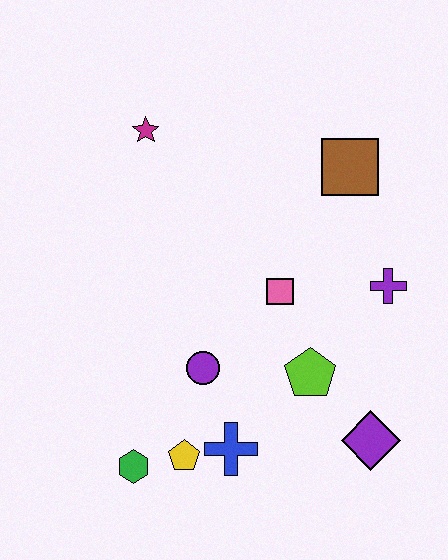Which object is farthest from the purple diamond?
The magenta star is farthest from the purple diamond.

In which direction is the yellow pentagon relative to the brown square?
The yellow pentagon is below the brown square.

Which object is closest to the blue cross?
The yellow pentagon is closest to the blue cross.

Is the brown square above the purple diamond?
Yes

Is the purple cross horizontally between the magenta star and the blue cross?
No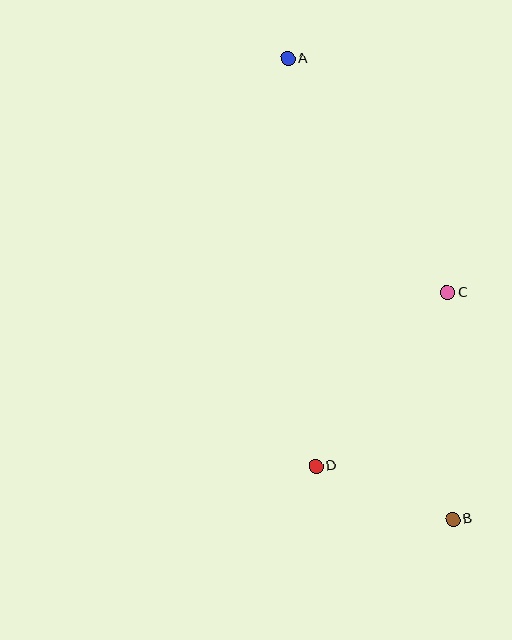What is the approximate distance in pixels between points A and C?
The distance between A and C is approximately 284 pixels.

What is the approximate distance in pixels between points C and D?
The distance between C and D is approximately 218 pixels.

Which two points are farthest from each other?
Points A and B are farthest from each other.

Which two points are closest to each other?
Points B and D are closest to each other.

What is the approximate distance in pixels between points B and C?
The distance between B and C is approximately 226 pixels.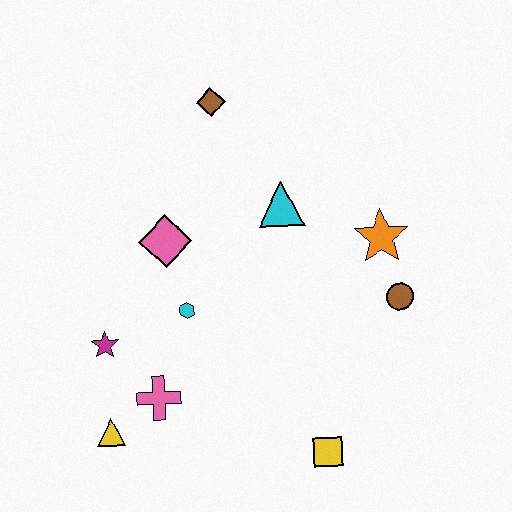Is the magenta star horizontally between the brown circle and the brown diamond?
No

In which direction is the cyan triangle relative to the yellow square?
The cyan triangle is above the yellow square.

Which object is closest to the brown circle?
The orange star is closest to the brown circle.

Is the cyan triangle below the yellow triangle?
No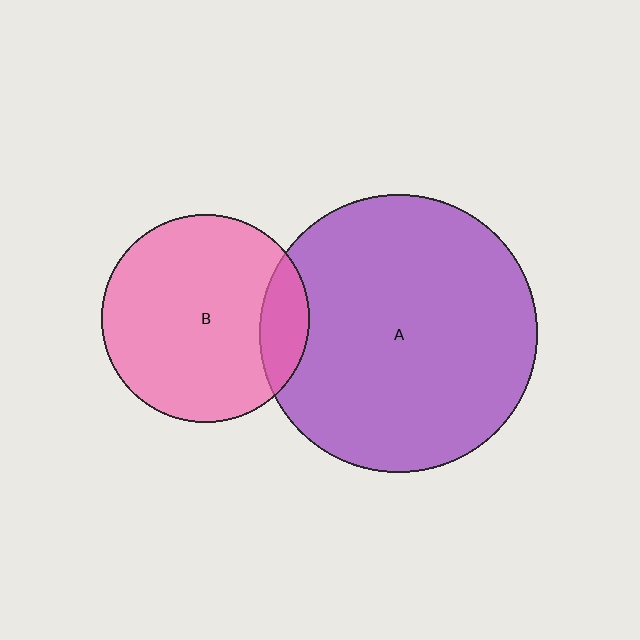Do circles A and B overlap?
Yes.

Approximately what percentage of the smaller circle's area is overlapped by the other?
Approximately 15%.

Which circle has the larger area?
Circle A (purple).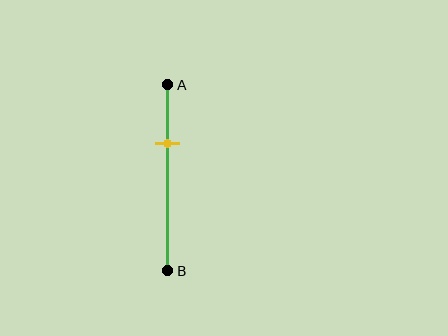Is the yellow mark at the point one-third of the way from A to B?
Yes, the mark is approximately at the one-third point.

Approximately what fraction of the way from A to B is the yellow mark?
The yellow mark is approximately 30% of the way from A to B.